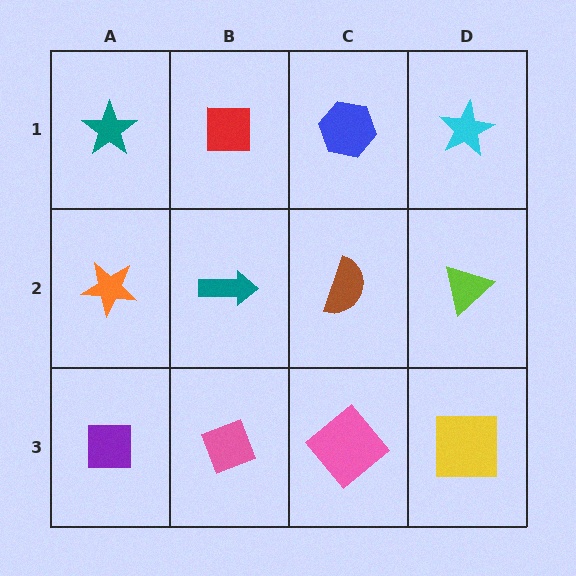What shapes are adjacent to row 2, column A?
A teal star (row 1, column A), a purple square (row 3, column A), a teal arrow (row 2, column B).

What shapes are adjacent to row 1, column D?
A lime triangle (row 2, column D), a blue hexagon (row 1, column C).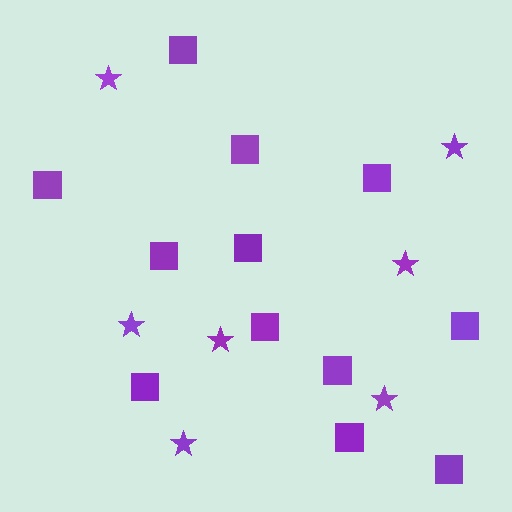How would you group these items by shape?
There are 2 groups: one group of stars (7) and one group of squares (12).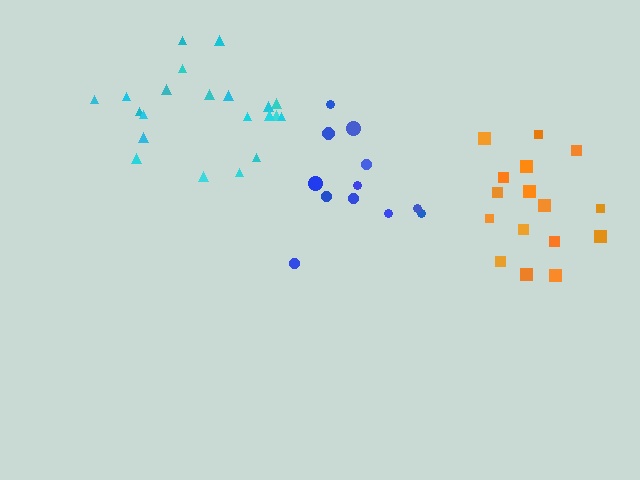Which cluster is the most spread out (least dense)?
Cyan.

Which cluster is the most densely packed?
Orange.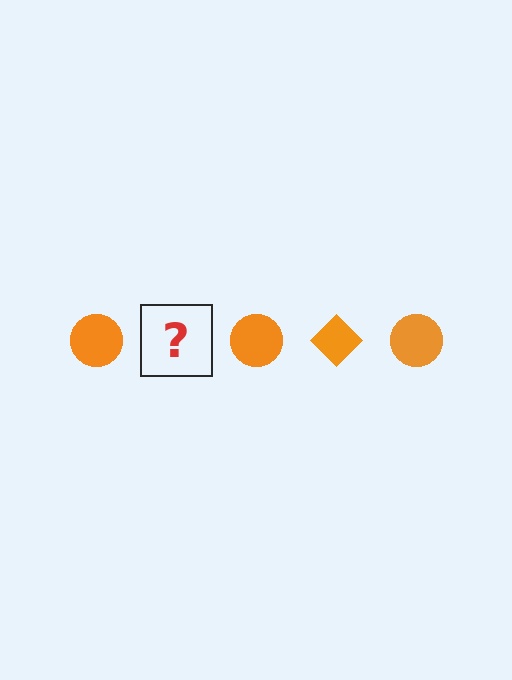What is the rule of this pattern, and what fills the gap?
The rule is that the pattern cycles through circle, diamond shapes in orange. The gap should be filled with an orange diamond.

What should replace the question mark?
The question mark should be replaced with an orange diamond.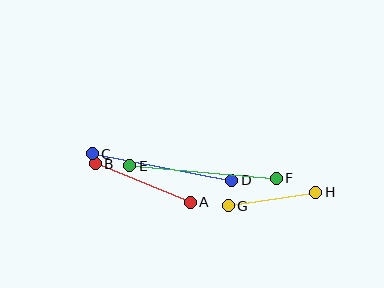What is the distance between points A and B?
The distance is approximately 102 pixels.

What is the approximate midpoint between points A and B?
The midpoint is at approximately (143, 183) pixels.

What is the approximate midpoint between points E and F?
The midpoint is at approximately (203, 172) pixels.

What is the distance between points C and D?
The distance is approximately 142 pixels.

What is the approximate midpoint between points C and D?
The midpoint is at approximately (162, 167) pixels.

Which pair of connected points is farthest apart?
Points E and F are farthest apart.